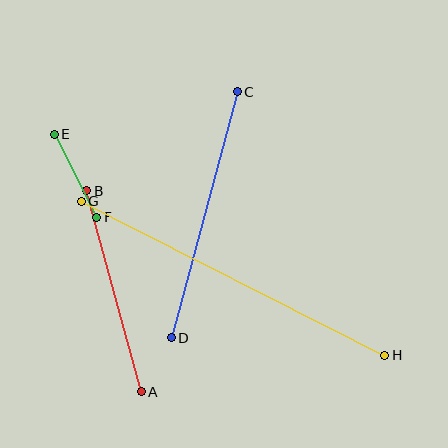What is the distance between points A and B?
The distance is approximately 208 pixels.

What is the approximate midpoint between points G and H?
The midpoint is at approximately (233, 278) pixels.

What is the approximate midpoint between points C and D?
The midpoint is at approximately (204, 215) pixels.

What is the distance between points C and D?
The distance is approximately 255 pixels.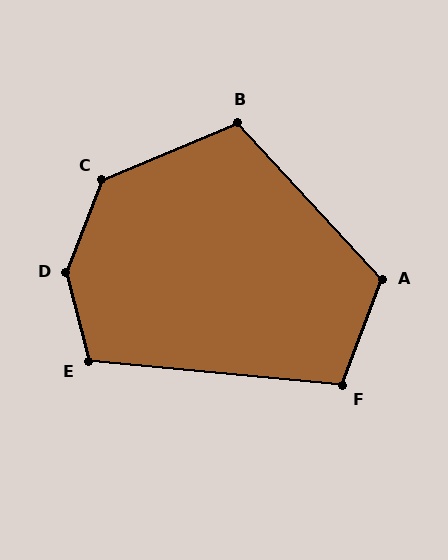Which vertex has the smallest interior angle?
F, at approximately 105 degrees.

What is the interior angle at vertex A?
Approximately 117 degrees (obtuse).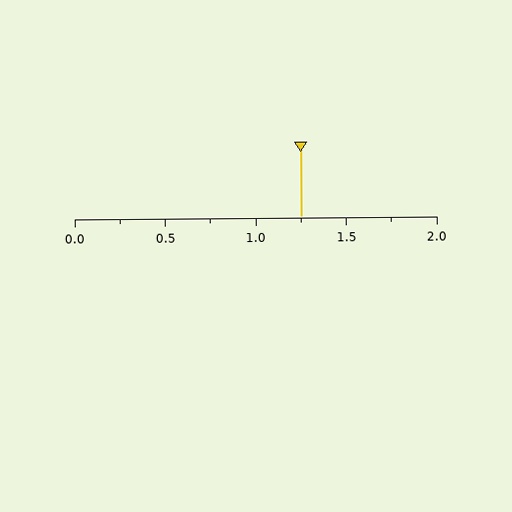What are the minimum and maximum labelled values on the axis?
The axis runs from 0.0 to 2.0.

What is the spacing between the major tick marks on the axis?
The major ticks are spaced 0.5 apart.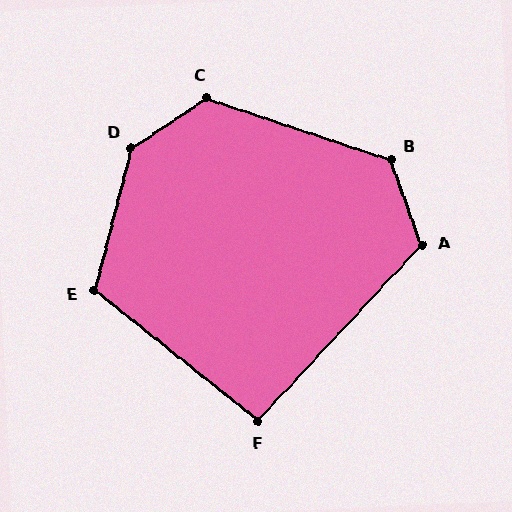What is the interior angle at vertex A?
Approximately 118 degrees (obtuse).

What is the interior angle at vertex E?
Approximately 114 degrees (obtuse).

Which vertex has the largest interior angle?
D, at approximately 138 degrees.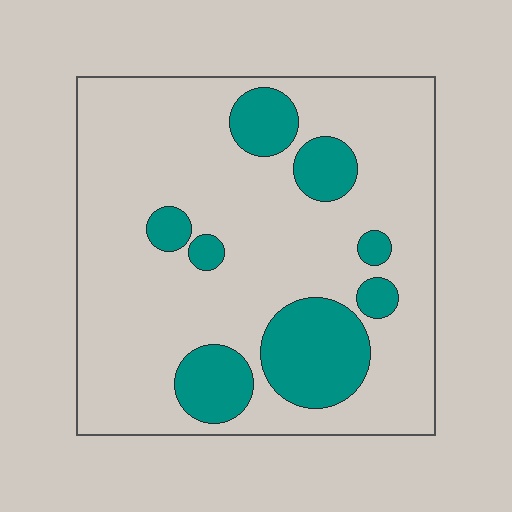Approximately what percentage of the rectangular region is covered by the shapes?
Approximately 20%.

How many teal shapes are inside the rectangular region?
8.